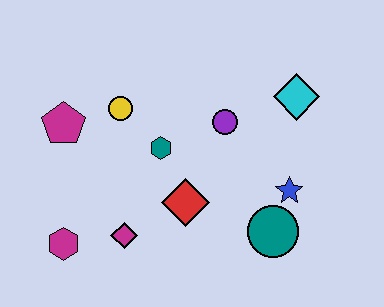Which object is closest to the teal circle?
The blue star is closest to the teal circle.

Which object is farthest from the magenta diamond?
The cyan diamond is farthest from the magenta diamond.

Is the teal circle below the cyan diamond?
Yes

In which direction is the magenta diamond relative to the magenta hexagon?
The magenta diamond is to the right of the magenta hexagon.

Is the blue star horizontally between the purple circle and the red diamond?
No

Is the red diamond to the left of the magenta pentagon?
No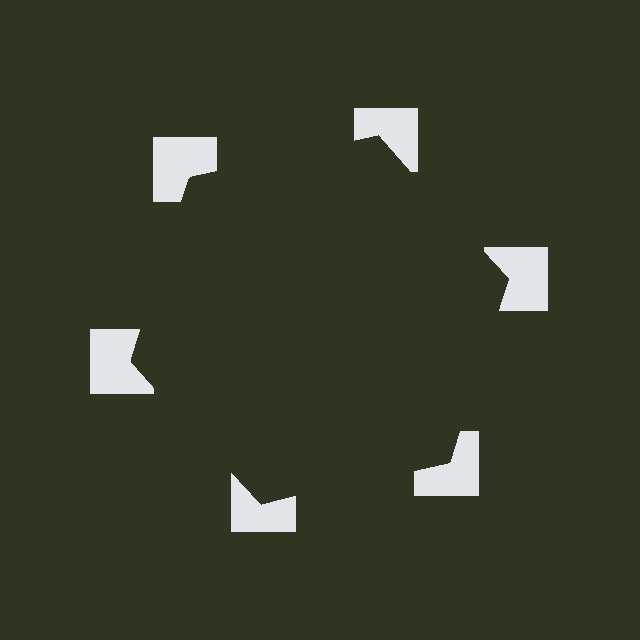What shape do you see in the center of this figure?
An illusory hexagon — its edges are inferred from the aligned wedge cuts in the notched squares, not physically drawn.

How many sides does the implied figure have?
6 sides.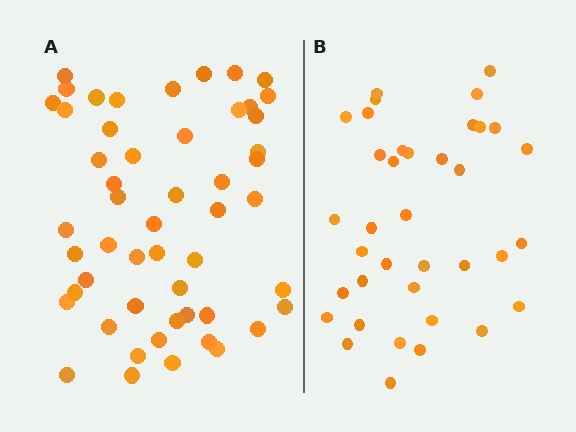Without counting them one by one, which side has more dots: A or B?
Region A (the left region) has more dots.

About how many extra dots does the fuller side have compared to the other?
Region A has approximately 15 more dots than region B.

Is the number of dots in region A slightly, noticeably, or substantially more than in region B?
Region A has noticeably more, but not dramatically so. The ratio is roughly 1.4 to 1.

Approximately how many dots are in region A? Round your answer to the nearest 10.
About 50 dots. (The exact count is 52, which rounds to 50.)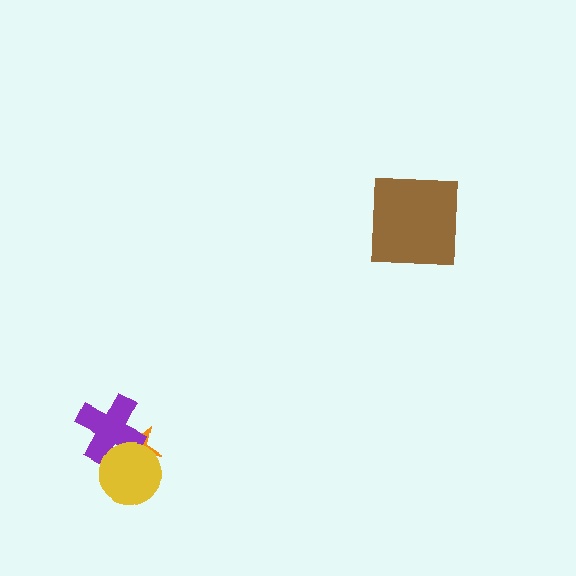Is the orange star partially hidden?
Yes, it is partially covered by another shape.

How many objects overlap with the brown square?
0 objects overlap with the brown square.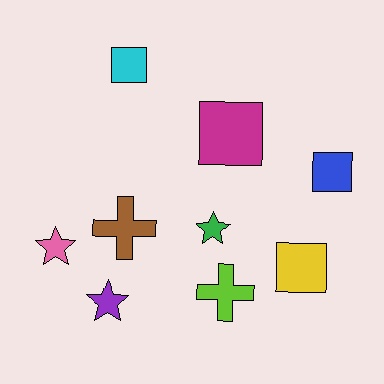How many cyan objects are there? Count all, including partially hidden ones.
There is 1 cyan object.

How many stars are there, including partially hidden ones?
There are 3 stars.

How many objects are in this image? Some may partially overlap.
There are 9 objects.